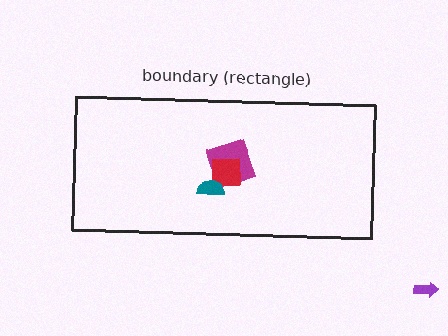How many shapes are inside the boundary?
3 inside, 1 outside.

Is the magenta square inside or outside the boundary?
Inside.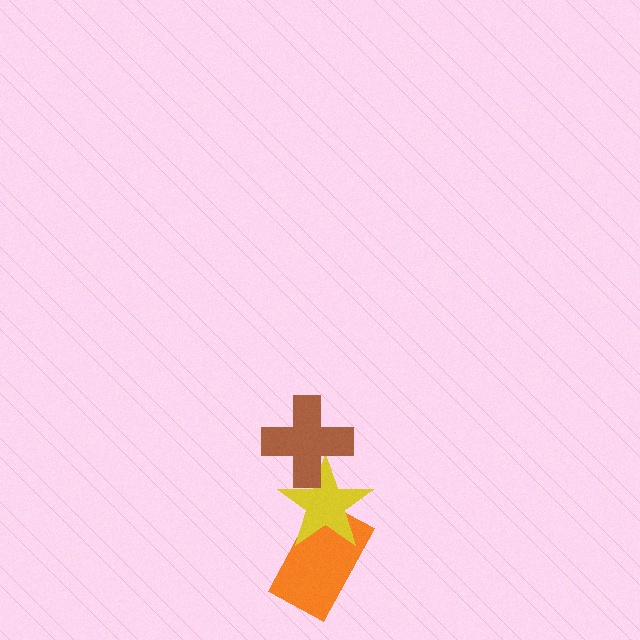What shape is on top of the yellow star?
The brown cross is on top of the yellow star.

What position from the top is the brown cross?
The brown cross is 1st from the top.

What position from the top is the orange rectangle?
The orange rectangle is 3rd from the top.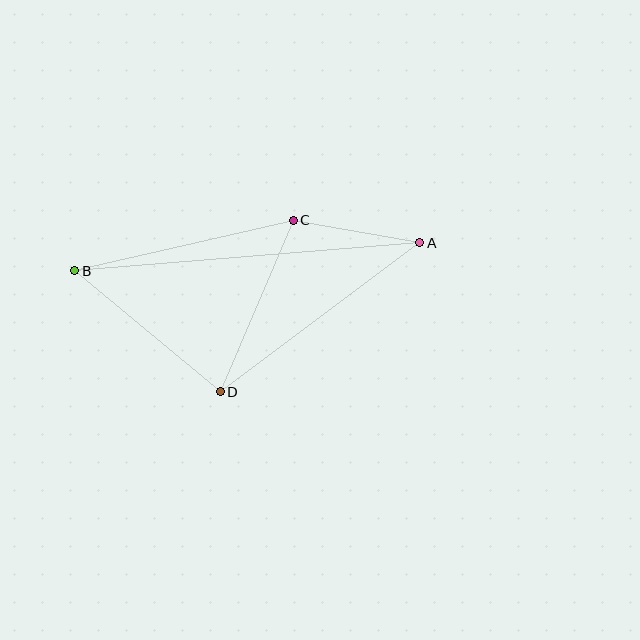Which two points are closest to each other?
Points A and C are closest to each other.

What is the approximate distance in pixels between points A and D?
The distance between A and D is approximately 249 pixels.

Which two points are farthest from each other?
Points A and B are farthest from each other.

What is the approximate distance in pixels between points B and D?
The distance between B and D is approximately 189 pixels.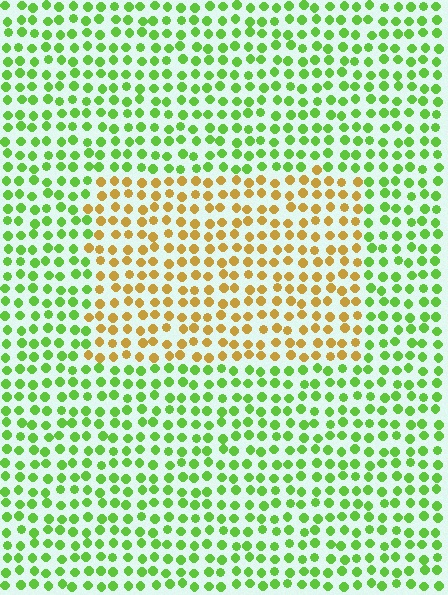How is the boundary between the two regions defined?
The boundary is defined purely by a slight shift in hue (about 63 degrees). Spacing, size, and orientation are identical on both sides.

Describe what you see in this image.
The image is filled with small lime elements in a uniform arrangement. A rectangle-shaped region is visible where the elements are tinted to a slightly different hue, forming a subtle color boundary.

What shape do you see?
I see a rectangle.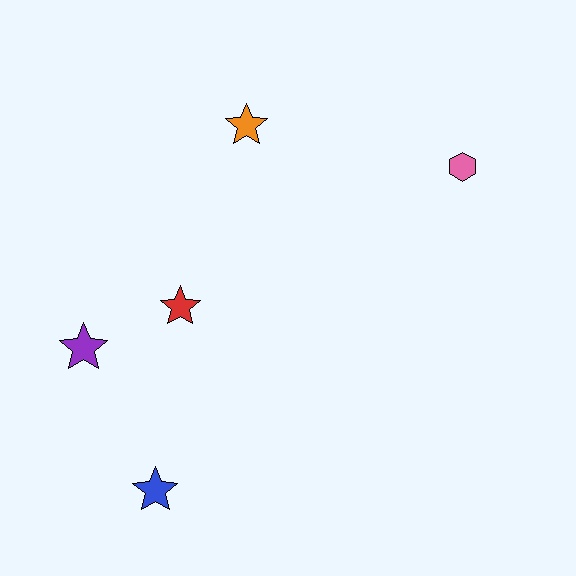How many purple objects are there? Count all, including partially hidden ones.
There is 1 purple object.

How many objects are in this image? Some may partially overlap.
There are 5 objects.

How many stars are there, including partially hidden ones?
There are 4 stars.